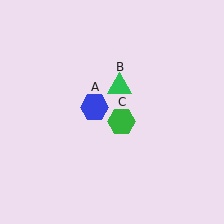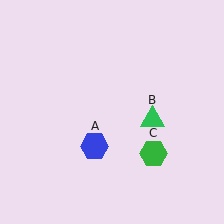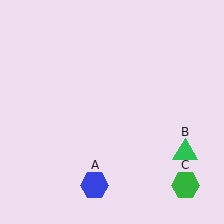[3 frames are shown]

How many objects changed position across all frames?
3 objects changed position: blue hexagon (object A), green triangle (object B), green hexagon (object C).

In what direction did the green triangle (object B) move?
The green triangle (object B) moved down and to the right.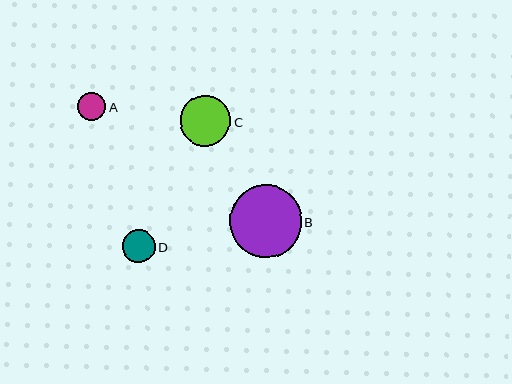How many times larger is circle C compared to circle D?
Circle C is approximately 1.5 times the size of circle D.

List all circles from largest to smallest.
From largest to smallest: B, C, D, A.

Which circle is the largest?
Circle B is the largest with a size of approximately 72 pixels.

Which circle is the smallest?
Circle A is the smallest with a size of approximately 29 pixels.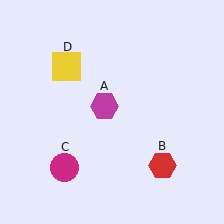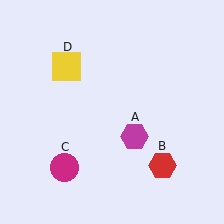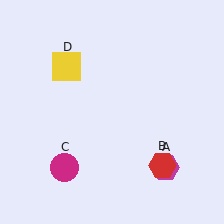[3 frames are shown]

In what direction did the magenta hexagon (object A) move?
The magenta hexagon (object A) moved down and to the right.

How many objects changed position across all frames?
1 object changed position: magenta hexagon (object A).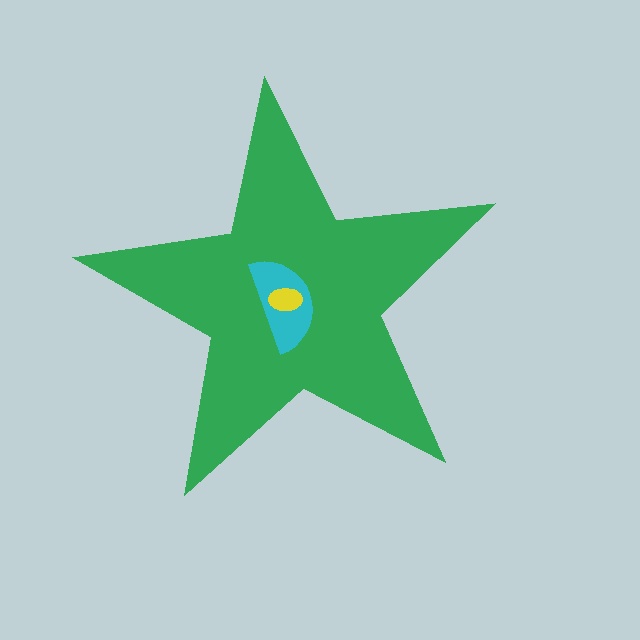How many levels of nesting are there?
3.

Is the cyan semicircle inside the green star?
Yes.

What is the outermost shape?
The green star.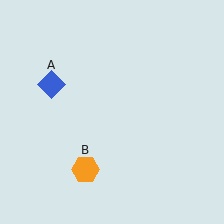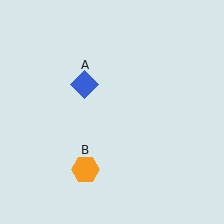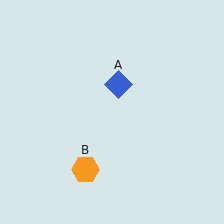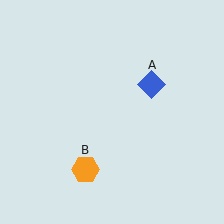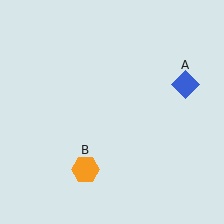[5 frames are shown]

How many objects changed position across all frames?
1 object changed position: blue diamond (object A).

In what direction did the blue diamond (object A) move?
The blue diamond (object A) moved right.